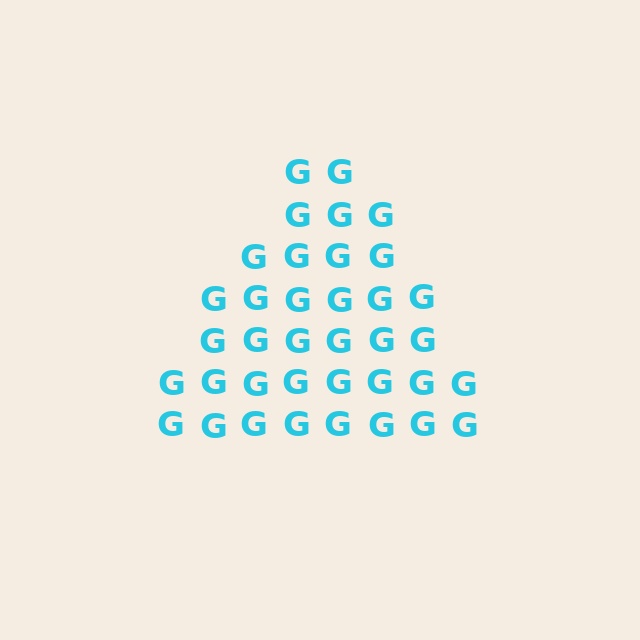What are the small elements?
The small elements are letter G's.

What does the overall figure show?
The overall figure shows a triangle.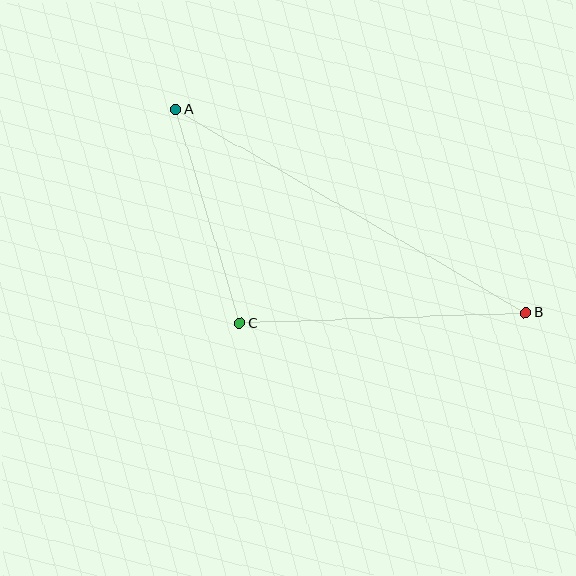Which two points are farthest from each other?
Points A and B are farthest from each other.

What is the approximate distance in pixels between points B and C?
The distance between B and C is approximately 286 pixels.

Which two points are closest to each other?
Points A and C are closest to each other.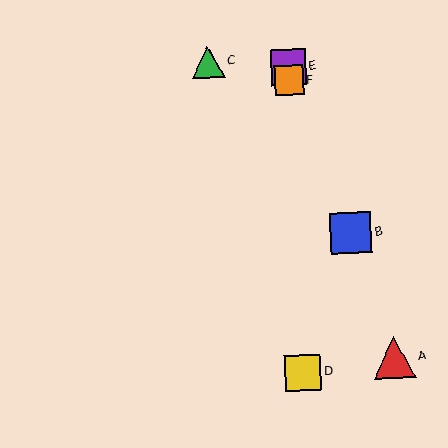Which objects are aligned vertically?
Objects D, E, F are aligned vertically.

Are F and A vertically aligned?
No, F is at x≈289 and A is at x≈394.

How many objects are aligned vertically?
3 objects (D, E, F) are aligned vertically.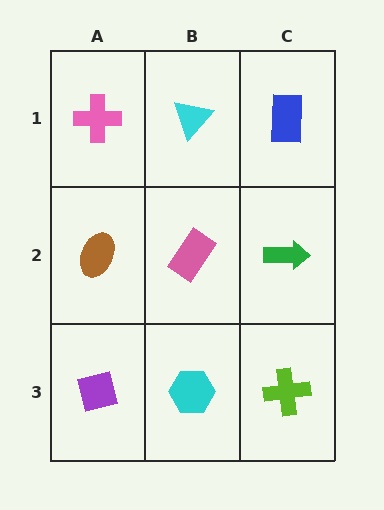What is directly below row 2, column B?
A cyan hexagon.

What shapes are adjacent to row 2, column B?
A cyan triangle (row 1, column B), a cyan hexagon (row 3, column B), a brown ellipse (row 2, column A), a green arrow (row 2, column C).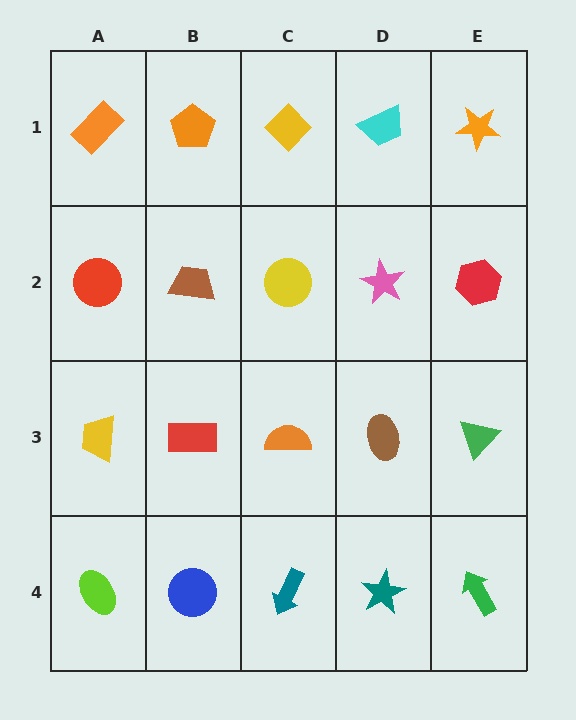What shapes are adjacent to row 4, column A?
A yellow trapezoid (row 3, column A), a blue circle (row 4, column B).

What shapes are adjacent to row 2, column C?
A yellow diamond (row 1, column C), an orange semicircle (row 3, column C), a brown trapezoid (row 2, column B), a pink star (row 2, column D).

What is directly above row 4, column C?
An orange semicircle.